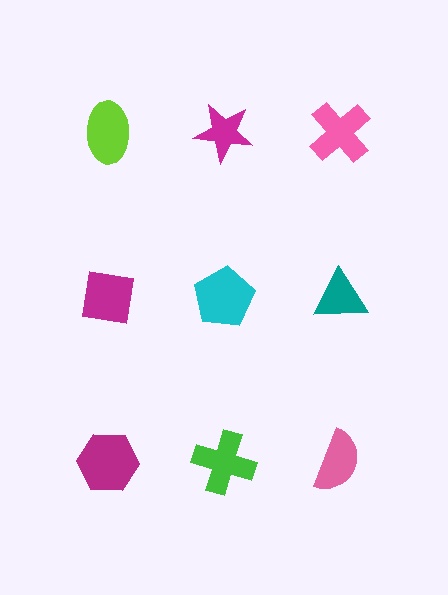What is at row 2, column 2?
A cyan pentagon.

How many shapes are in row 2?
3 shapes.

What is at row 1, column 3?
A pink cross.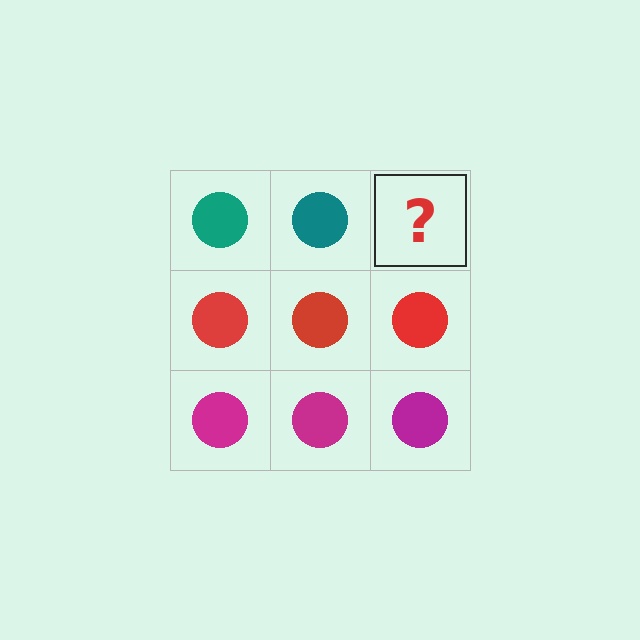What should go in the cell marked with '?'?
The missing cell should contain a teal circle.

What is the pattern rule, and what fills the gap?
The rule is that each row has a consistent color. The gap should be filled with a teal circle.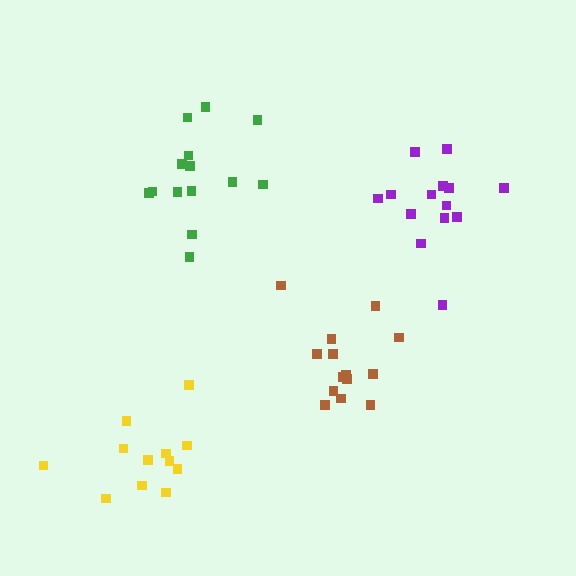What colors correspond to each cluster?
The clusters are colored: green, brown, purple, yellow.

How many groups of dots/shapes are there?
There are 4 groups.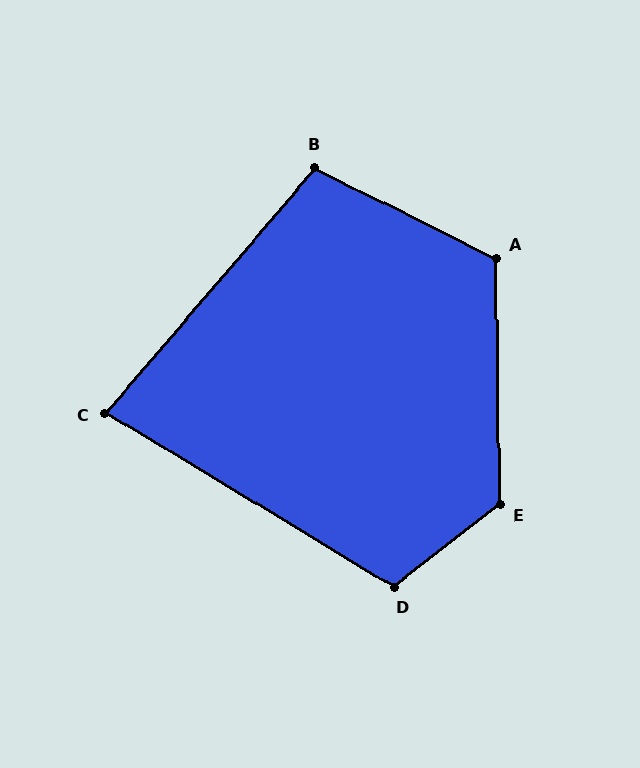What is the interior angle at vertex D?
Approximately 111 degrees (obtuse).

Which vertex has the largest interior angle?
E, at approximately 127 degrees.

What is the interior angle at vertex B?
Approximately 104 degrees (obtuse).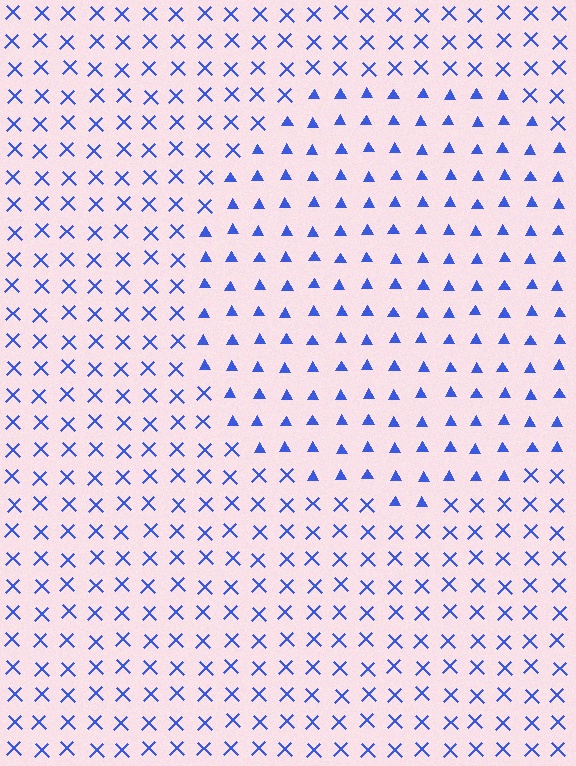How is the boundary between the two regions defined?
The boundary is defined by a change in element shape: triangles inside vs. X marks outside. All elements share the same color and spacing.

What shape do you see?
I see a circle.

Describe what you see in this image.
The image is filled with small blue elements arranged in a uniform grid. A circle-shaped region contains triangles, while the surrounding area contains X marks. The boundary is defined purely by the change in element shape.